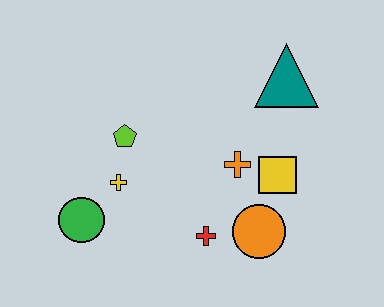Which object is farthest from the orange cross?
The green circle is farthest from the orange cross.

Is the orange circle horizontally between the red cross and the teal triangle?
Yes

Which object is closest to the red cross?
The orange circle is closest to the red cross.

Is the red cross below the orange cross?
Yes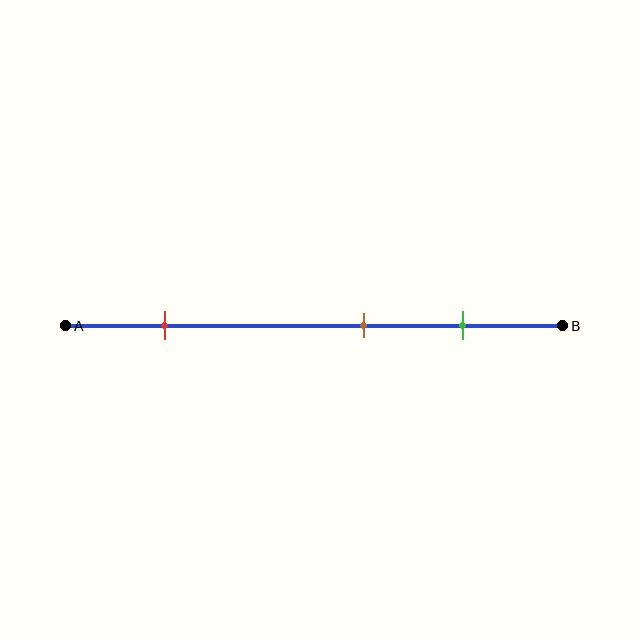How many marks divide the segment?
There are 3 marks dividing the segment.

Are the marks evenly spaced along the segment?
No, the marks are not evenly spaced.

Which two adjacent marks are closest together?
The brown and green marks are the closest adjacent pair.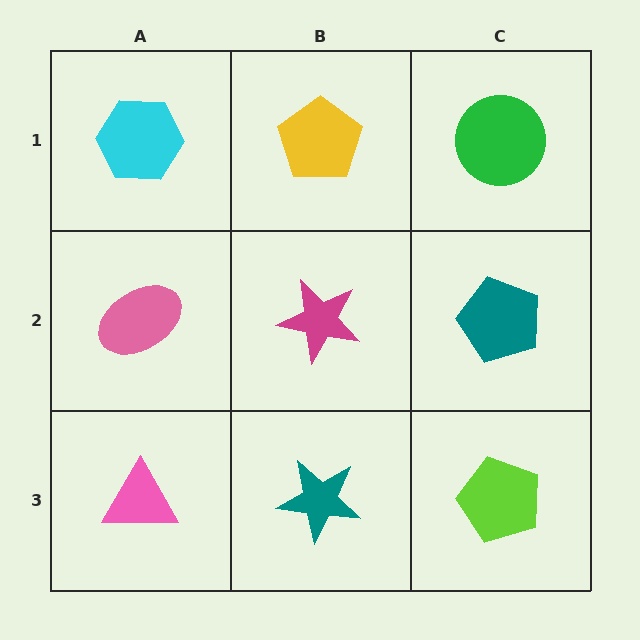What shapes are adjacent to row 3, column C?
A teal pentagon (row 2, column C), a teal star (row 3, column B).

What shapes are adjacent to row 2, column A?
A cyan hexagon (row 1, column A), a pink triangle (row 3, column A), a magenta star (row 2, column B).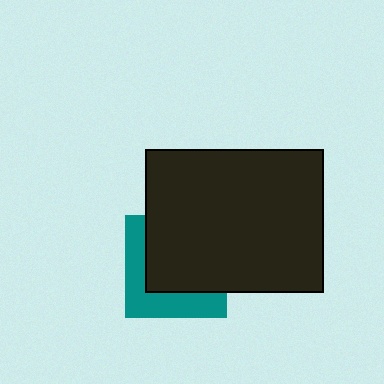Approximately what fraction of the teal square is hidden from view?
Roughly 61% of the teal square is hidden behind the black rectangle.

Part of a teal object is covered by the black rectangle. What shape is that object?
It is a square.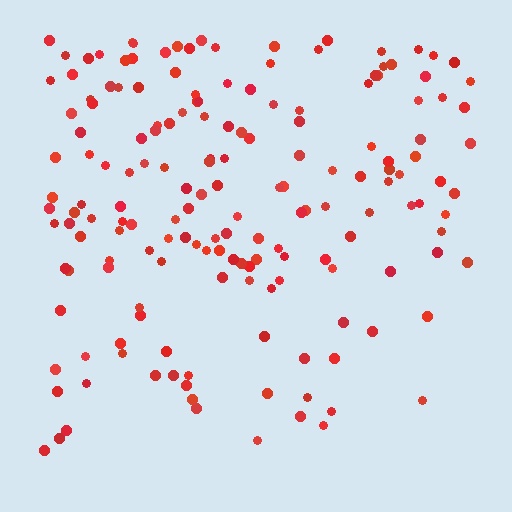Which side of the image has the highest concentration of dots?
The top.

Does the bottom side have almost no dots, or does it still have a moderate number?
Still a moderate number, just noticeably fewer than the top.